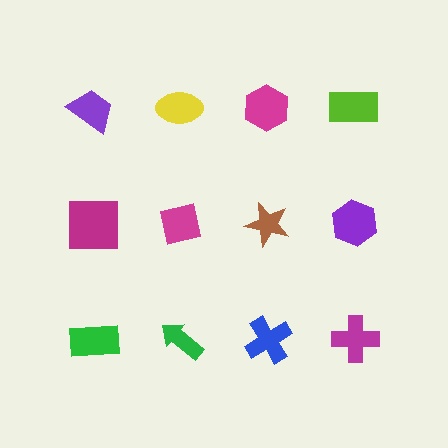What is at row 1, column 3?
A magenta hexagon.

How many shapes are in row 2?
4 shapes.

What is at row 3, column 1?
A green rectangle.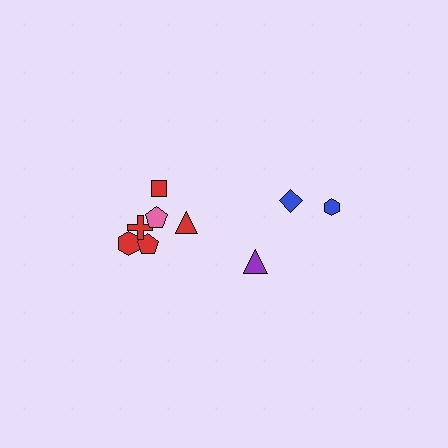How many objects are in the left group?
There are 6 objects.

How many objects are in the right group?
There are 3 objects.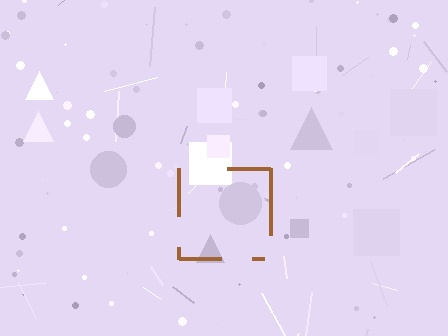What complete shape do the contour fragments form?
The contour fragments form a square.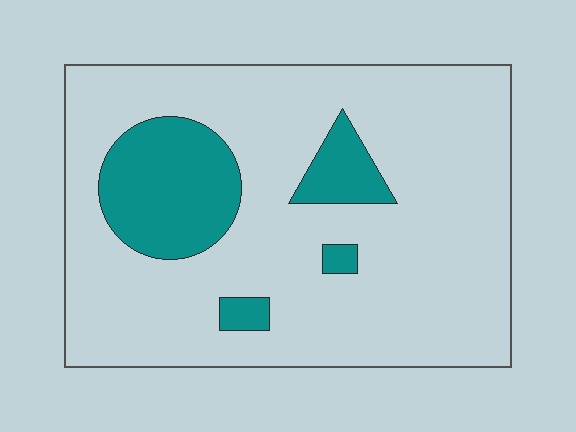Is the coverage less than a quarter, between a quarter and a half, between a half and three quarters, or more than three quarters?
Less than a quarter.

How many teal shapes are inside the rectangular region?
4.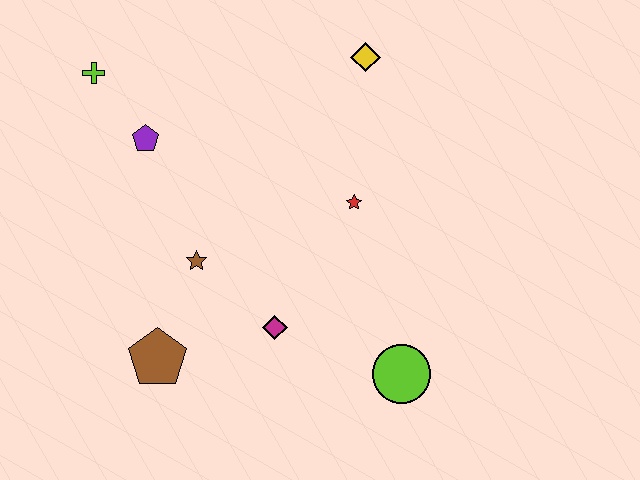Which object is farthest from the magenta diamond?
The lime cross is farthest from the magenta diamond.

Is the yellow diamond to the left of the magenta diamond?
No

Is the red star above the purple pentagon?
No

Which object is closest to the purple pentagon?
The lime cross is closest to the purple pentagon.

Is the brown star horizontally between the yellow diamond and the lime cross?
Yes